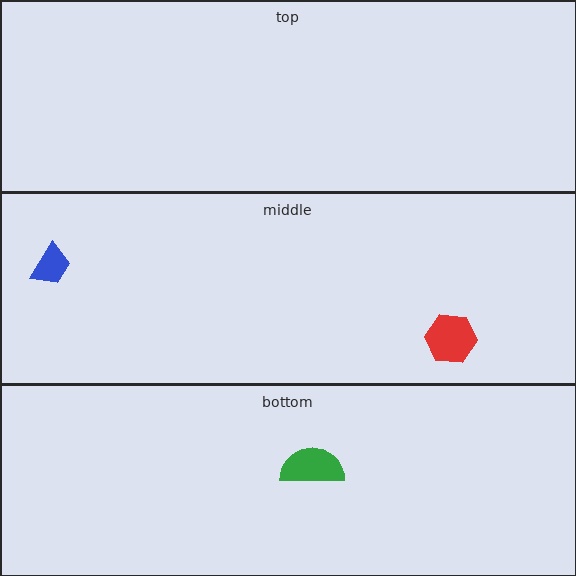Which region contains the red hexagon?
The middle region.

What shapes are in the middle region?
The blue trapezoid, the red hexagon.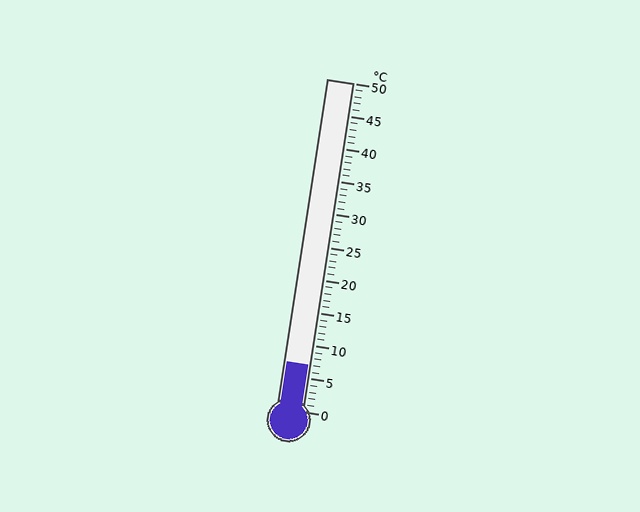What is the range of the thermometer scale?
The thermometer scale ranges from 0°C to 50°C.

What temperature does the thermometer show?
The thermometer shows approximately 7°C.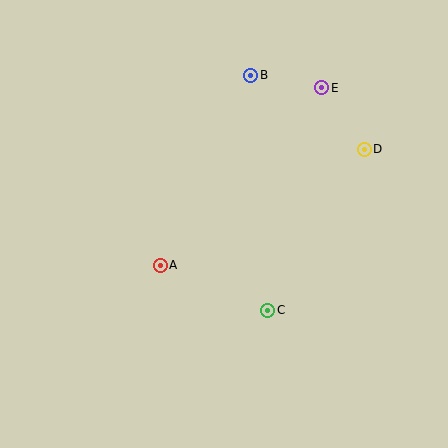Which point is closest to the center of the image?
Point A at (160, 265) is closest to the center.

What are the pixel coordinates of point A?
Point A is at (160, 265).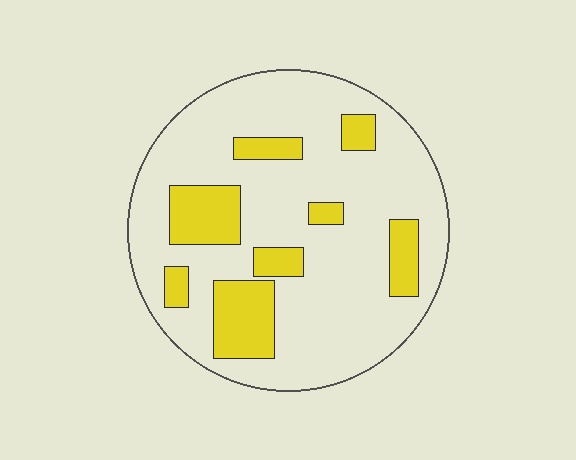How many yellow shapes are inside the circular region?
8.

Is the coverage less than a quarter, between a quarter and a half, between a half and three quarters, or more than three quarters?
Less than a quarter.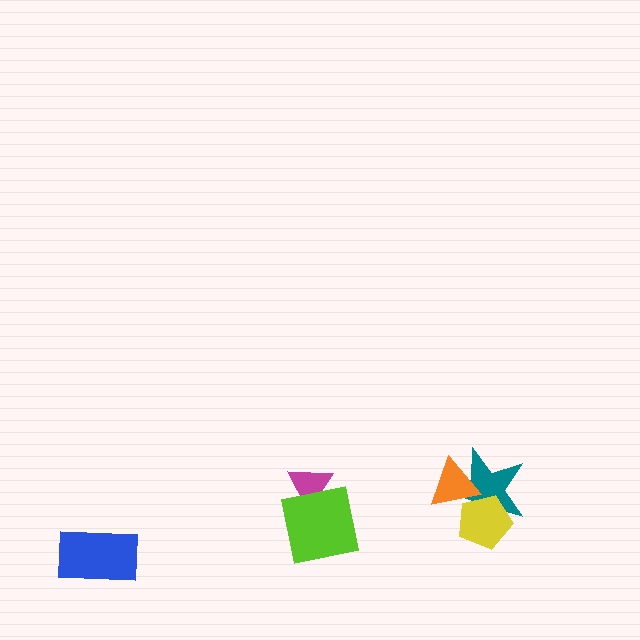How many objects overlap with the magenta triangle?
1 object overlaps with the magenta triangle.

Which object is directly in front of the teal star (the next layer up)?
The orange triangle is directly in front of the teal star.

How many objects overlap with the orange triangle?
2 objects overlap with the orange triangle.